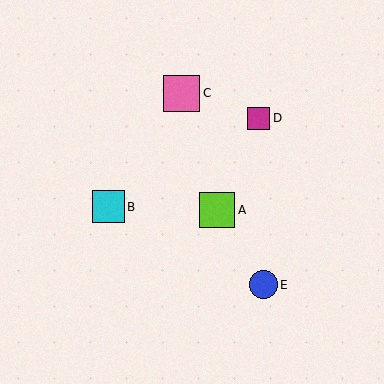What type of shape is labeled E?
Shape E is a blue circle.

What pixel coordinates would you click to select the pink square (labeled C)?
Click at (182, 93) to select the pink square C.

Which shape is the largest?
The pink square (labeled C) is the largest.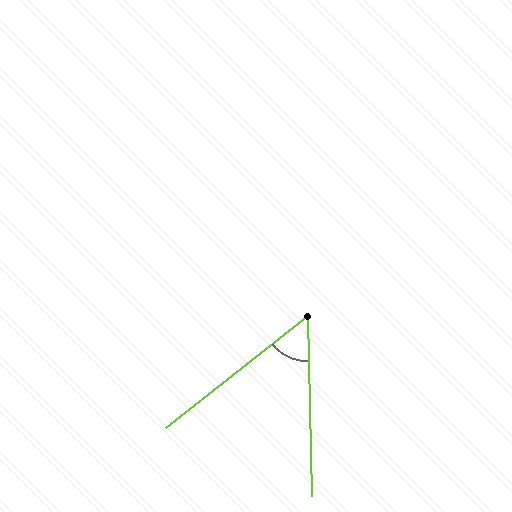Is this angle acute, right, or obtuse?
It is acute.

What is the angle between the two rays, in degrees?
Approximately 53 degrees.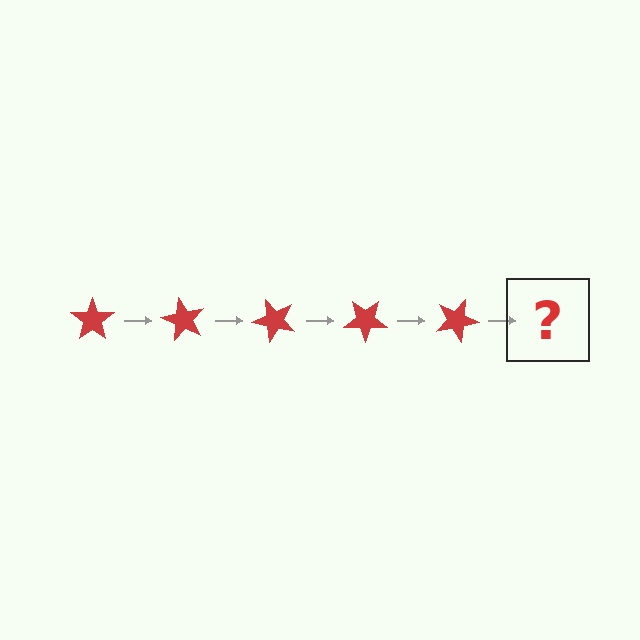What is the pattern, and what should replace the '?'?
The pattern is that the star rotates 60 degrees each step. The '?' should be a red star rotated 300 degrees.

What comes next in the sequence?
The next element should be a red star rotated 300 degrees.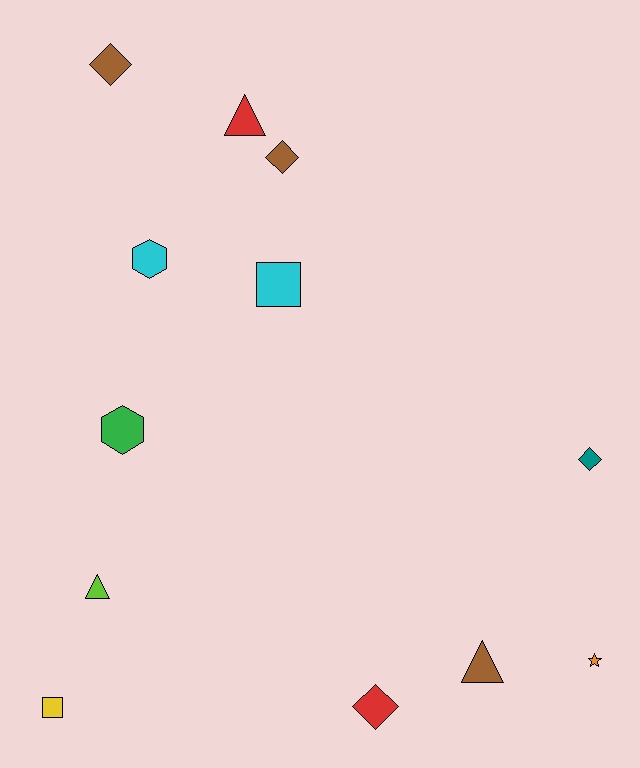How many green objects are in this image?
There is 1 green object.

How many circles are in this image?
There are no circles.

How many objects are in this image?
There are 12 objects.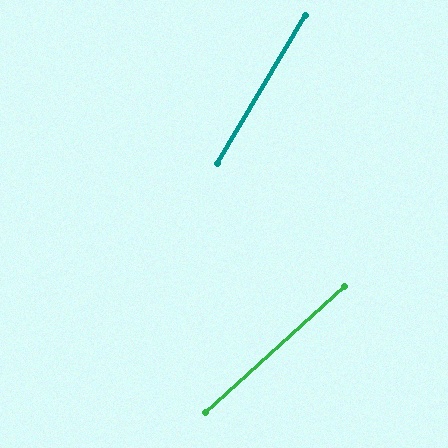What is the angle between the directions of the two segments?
Approximately 17 degrees.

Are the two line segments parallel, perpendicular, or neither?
Neither parallel nor perpendicular — they differ by about 17°.